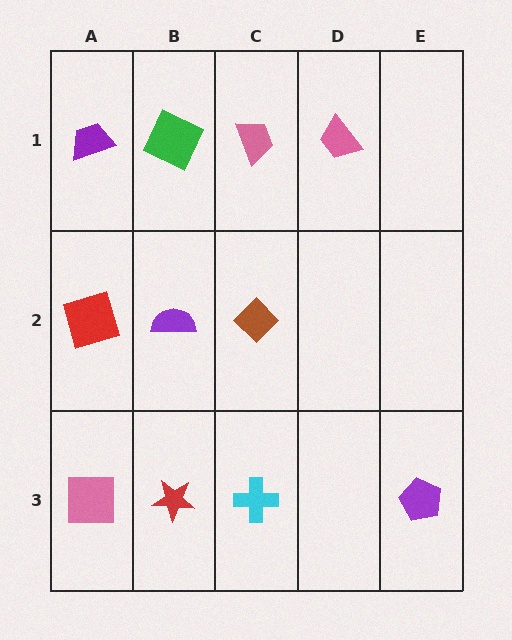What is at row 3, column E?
A purple pentagon.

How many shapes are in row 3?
4 shapes.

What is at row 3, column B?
A red star.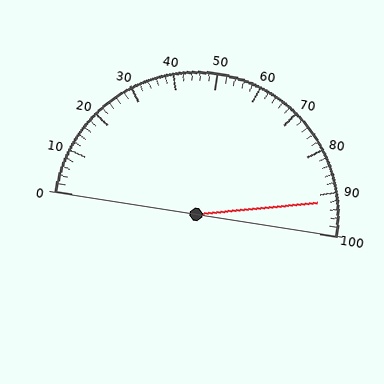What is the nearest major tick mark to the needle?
The nearest major tick mark is 90.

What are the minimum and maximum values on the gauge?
The gauge ranges from 0 to 100.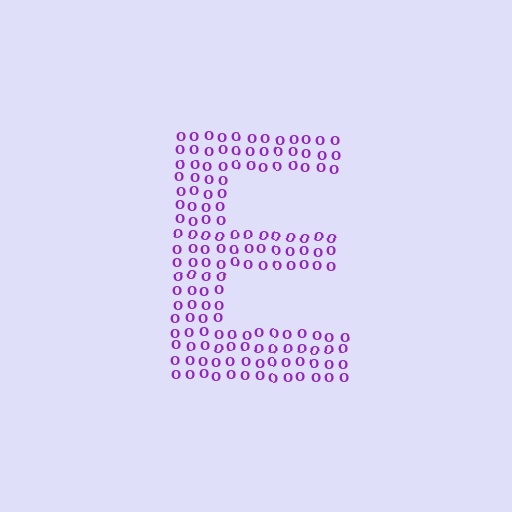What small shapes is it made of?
It is made of small letter O's.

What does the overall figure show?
The overall figure shows the letter E.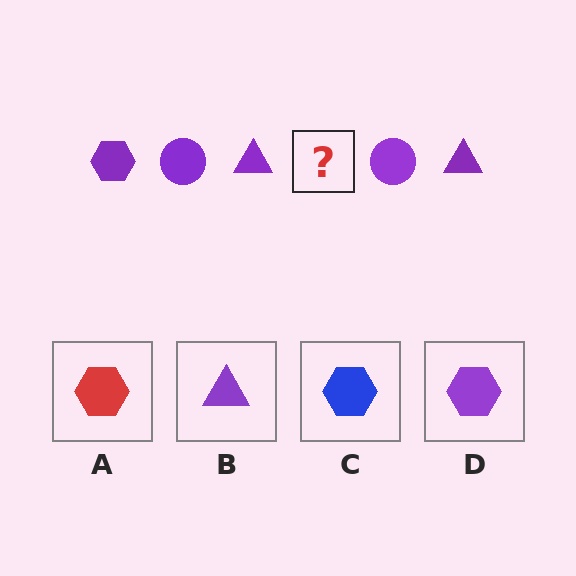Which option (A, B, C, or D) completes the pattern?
D.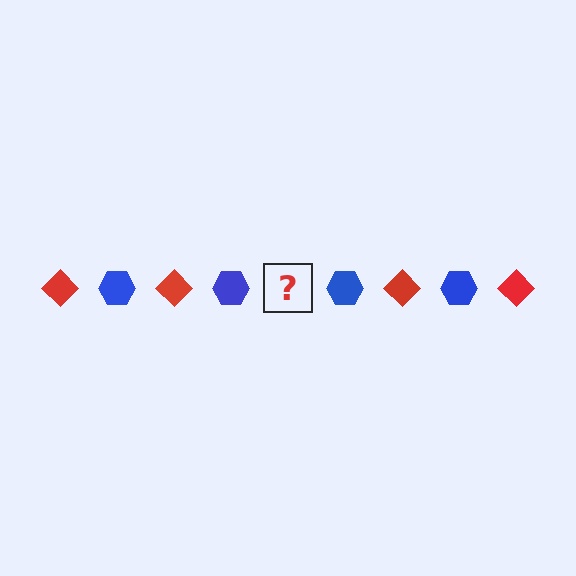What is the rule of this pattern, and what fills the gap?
The rule is that the pattern alternates between red diamond and blue hexagon. The gap should be filled with a red diamond.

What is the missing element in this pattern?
The missing element is a red diamond.